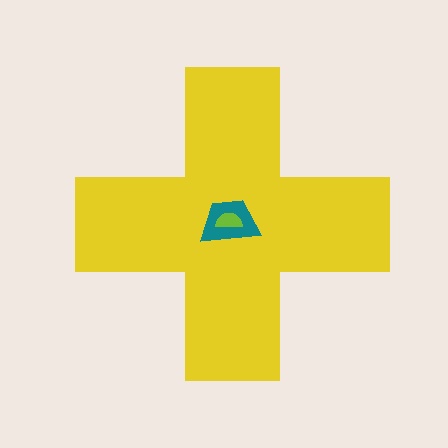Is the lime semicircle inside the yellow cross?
Yes.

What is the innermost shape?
The lime semicircle.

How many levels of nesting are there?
3.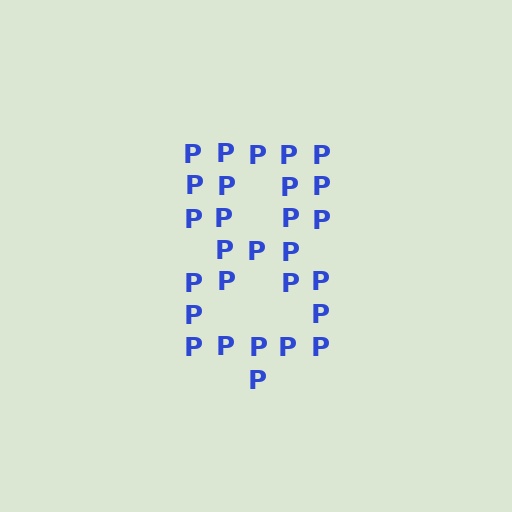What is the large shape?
The large shape is the digit 8.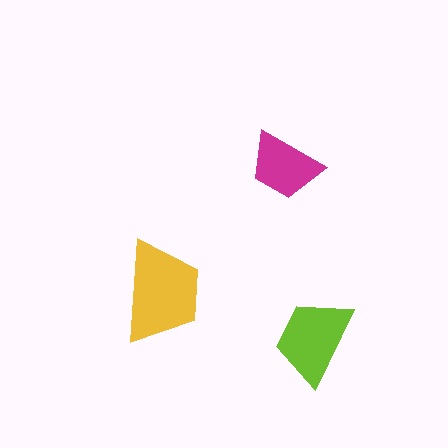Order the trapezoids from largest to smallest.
the yellow one, the lime one, the magenta one.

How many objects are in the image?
There are 3 objects in the image.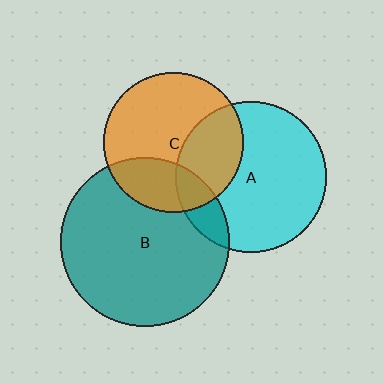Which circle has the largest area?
Circle B (teal).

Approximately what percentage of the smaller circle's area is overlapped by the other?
Approximately 15%.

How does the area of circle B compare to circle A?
Approximately 1.2 times.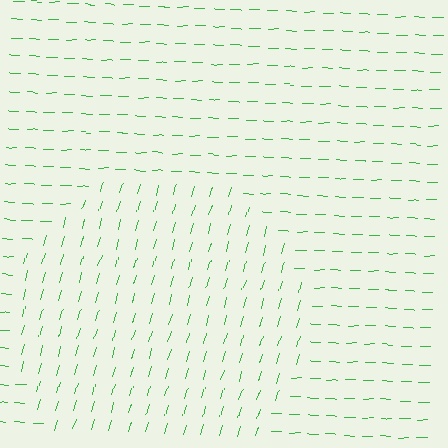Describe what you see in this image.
The image is filled with small green line segments. A circle region in the image has lines oriented differently from the surrounding lines, creating a visible texture boundary.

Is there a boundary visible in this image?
Yes, there is a texture boundary formed by a change in line orientation.